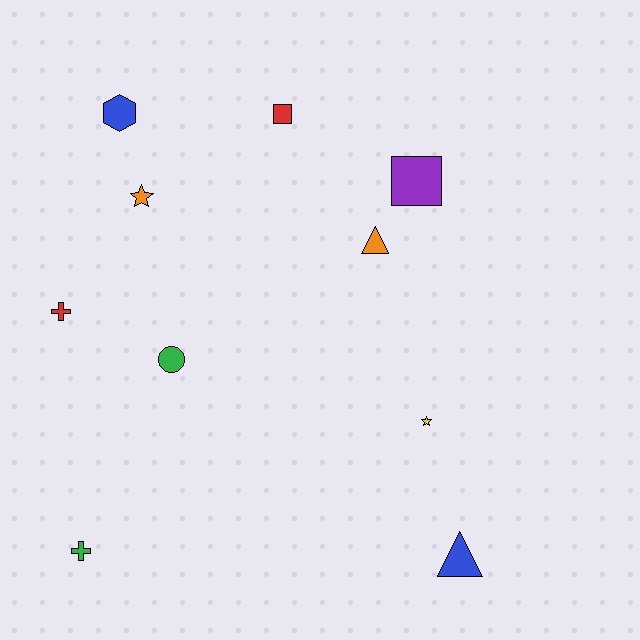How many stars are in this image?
There are 2 stars.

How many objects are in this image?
There are 10 objects.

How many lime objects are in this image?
There are no lime objects.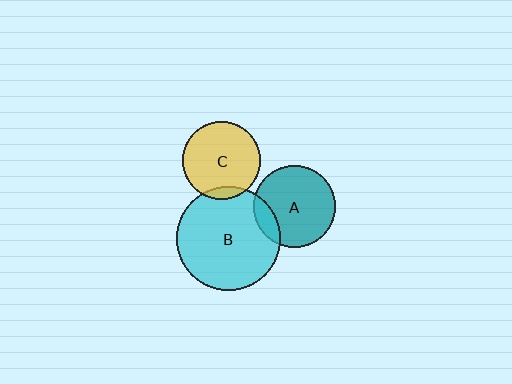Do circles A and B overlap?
Yes.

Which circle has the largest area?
Circle B (cyan).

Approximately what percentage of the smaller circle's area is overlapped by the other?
Approximately 15%.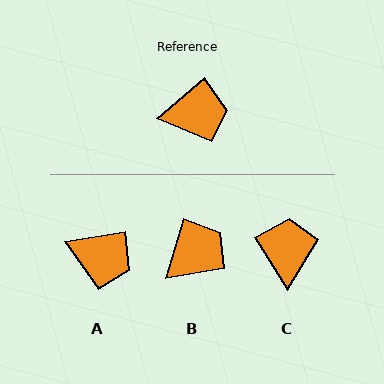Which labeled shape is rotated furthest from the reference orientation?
C, about 82 degrees away.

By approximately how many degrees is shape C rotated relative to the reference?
Approximately 82 degrees counter-clockwise.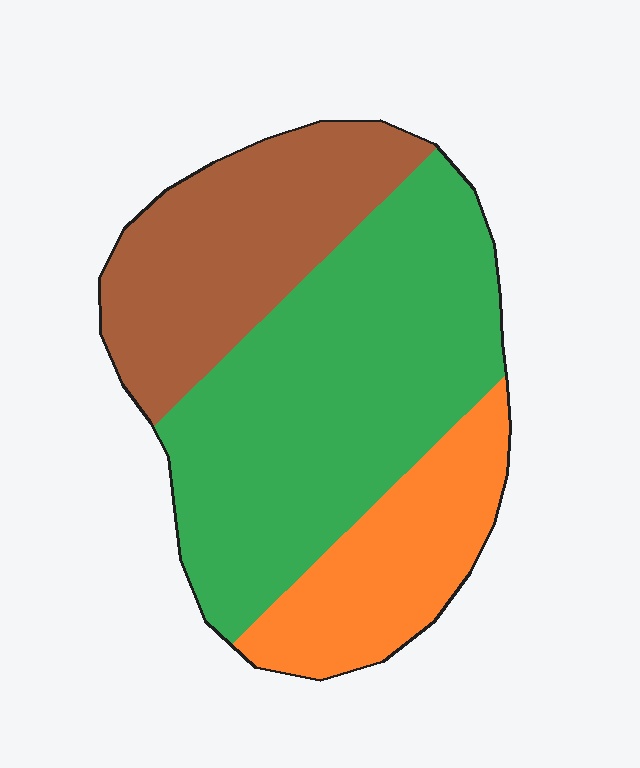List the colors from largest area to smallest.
From largest to smallest: green, brown, orange.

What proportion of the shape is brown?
Brown covers about 30% of the shape.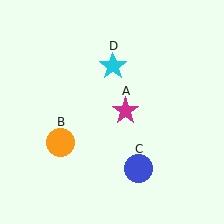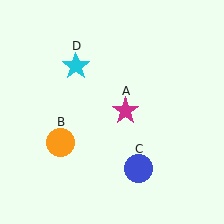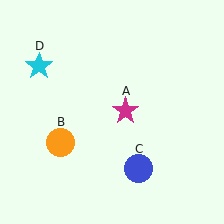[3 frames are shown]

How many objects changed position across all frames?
1 object changed position: cyan star (object D).